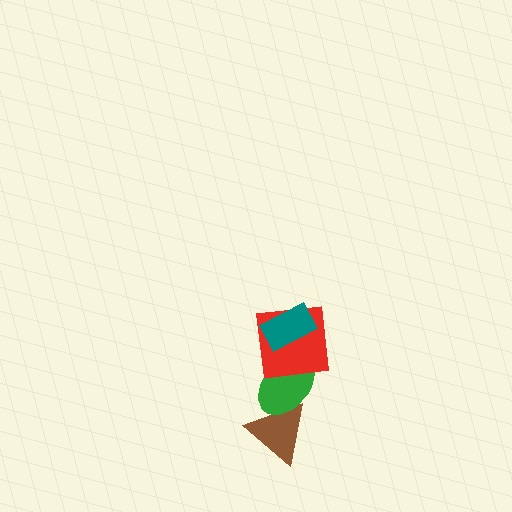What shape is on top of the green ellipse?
The red square is on top of the green ellipse.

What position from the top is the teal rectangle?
The teal rectangle is 1st from the top.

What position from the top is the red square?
The red square is 2nd from the top.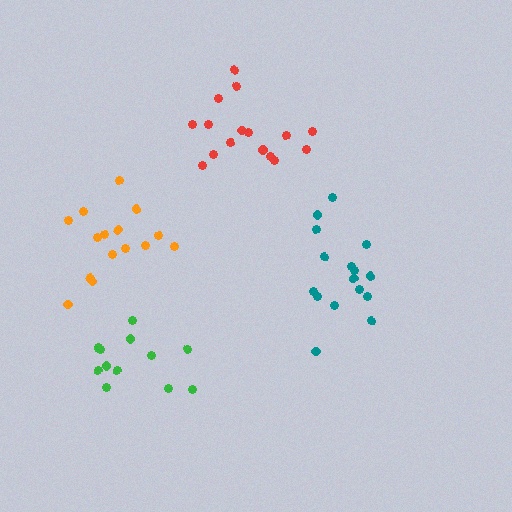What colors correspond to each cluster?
The clusters are colored: teal, green, red, orange.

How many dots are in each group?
Group 1: 16 dots, Group 2: 13 dots, Group 3: 16 dots, Group 4: 15 dots (60 total).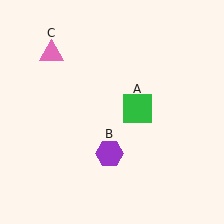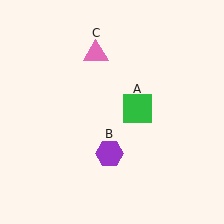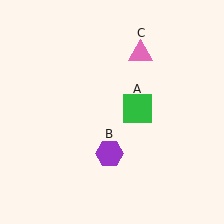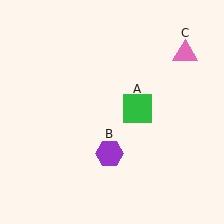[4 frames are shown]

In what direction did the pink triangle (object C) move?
The pink triangle (object C) moved right.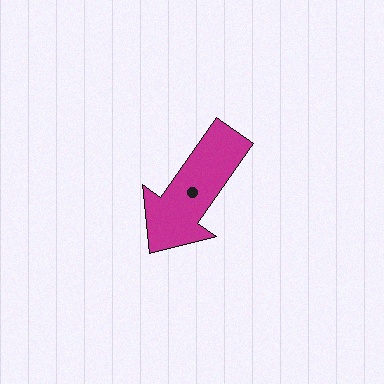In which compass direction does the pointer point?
Southwest.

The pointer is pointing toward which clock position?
Roughly 7 o'clock.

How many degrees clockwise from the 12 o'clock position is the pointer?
Approximately 215 degrees.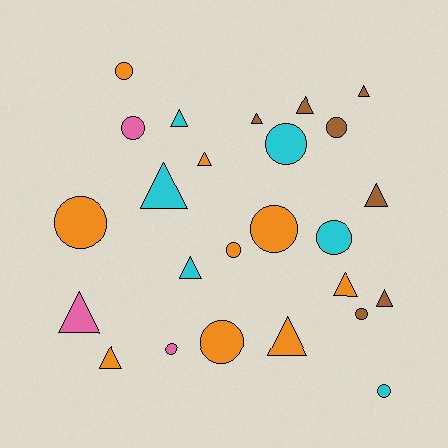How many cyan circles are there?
There are 3 cyan circles.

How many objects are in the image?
There are 25 objects.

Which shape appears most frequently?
Triangle, with 13 objects.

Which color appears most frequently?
Orange, with 9 objects.